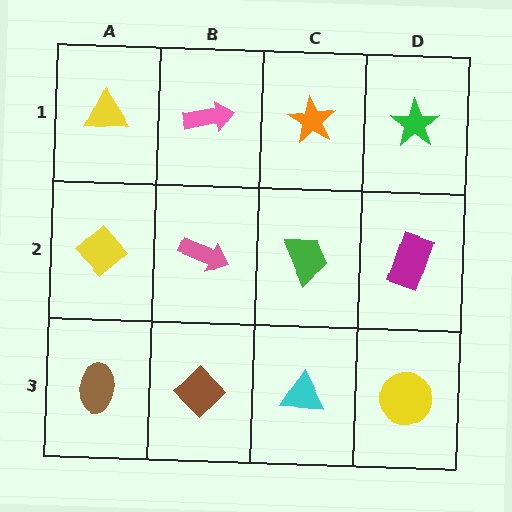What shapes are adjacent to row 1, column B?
A pink arrow (row 2, column B), a yellow triangle (row 1, column A), an orange star (row 1, column C).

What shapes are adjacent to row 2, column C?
An orange star (row 1, column C), a cyan triangle (row 3, column C), a pink arrow (row 2, column B), a magenta rectangle (row 2, column D).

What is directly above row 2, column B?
A pink arrow.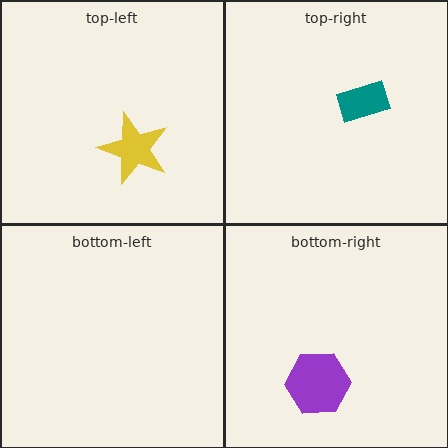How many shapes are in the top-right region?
1.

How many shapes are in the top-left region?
1.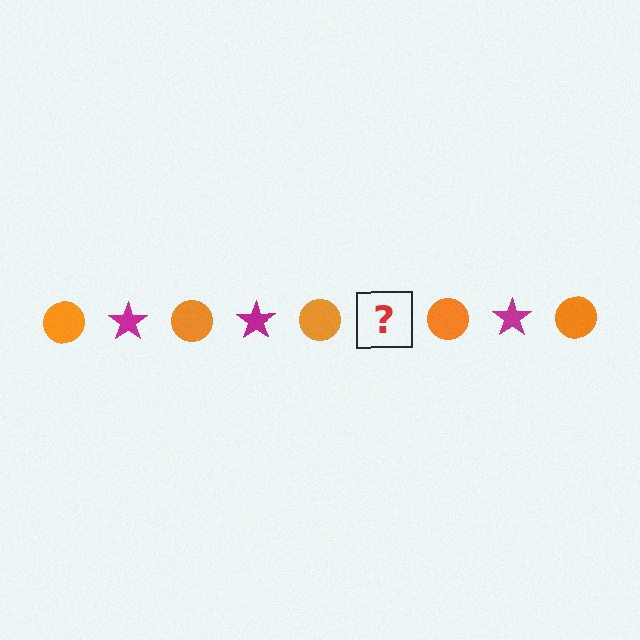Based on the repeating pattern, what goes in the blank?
The blank should be a magenta star.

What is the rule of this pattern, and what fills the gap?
The rule is that the pattern alternates between orange circle and magenta star. The gap should be filled with a magenta star.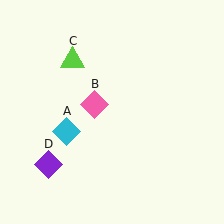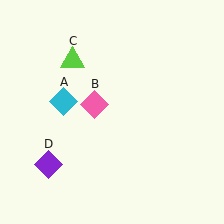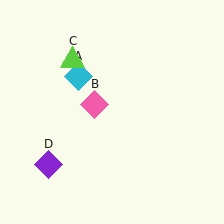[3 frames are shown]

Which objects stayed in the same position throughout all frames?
Pink diamond (object B) and lime triangle (object C) and purple diamond (object D) remained stationary.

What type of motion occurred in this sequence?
The cyan diamond (object A) rotated clockwise around the center of the scene.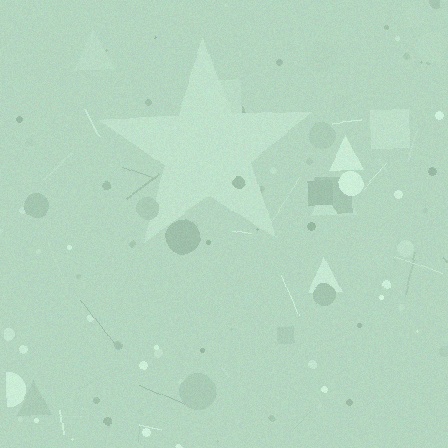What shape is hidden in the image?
A star is hidden in the image.